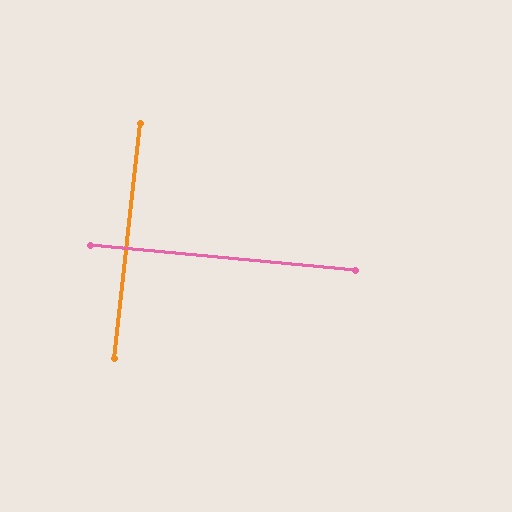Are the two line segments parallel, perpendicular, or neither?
Perpendicular — they meet at approximately 89°.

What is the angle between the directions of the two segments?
Approximately 89 degrees.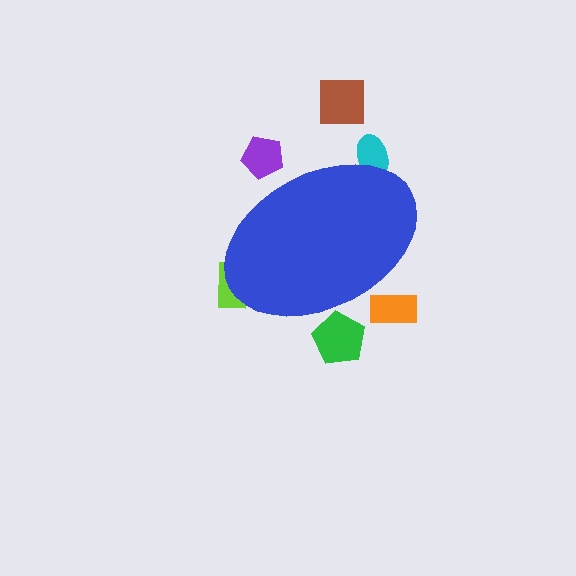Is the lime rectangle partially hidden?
Yes, the lime rectangle is partially hidden behind the blue ellipse.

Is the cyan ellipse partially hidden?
Yes, the cyan ellipse is partially hidden behind the blue ellipse.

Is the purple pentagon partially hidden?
Yes, the purple pentagon is partially hidden behind the blue ellipse.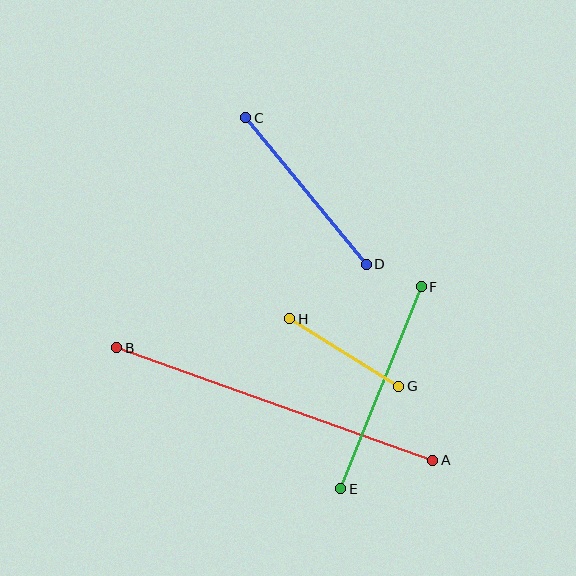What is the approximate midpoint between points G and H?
The midpoint is at approximately (344, 353) pixels.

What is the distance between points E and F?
The distance is approximately 217 pixels.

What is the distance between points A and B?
The distance is approximately 336 pixels.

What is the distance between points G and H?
The distance is approximately 128 pixels.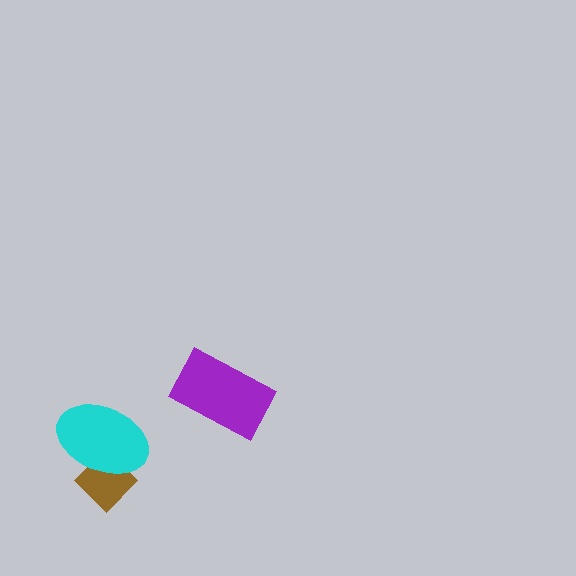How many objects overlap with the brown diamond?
1 object overlaps with the brown diamond.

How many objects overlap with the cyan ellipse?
1 object overlaps with the cyan ellipse.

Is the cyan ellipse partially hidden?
No, no other shape covers it.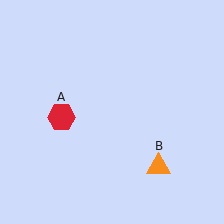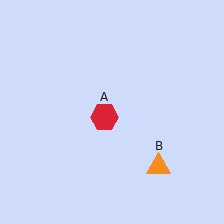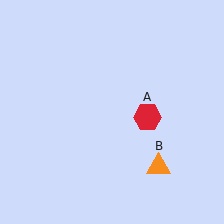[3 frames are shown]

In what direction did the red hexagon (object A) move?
The red hexagon (object A) moved right.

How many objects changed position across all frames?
1 object changed position: red hexagon (object A).